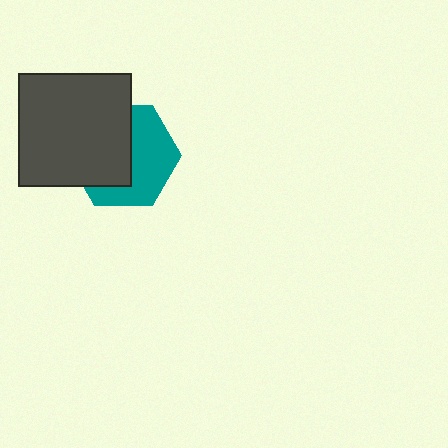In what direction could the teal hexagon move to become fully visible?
The teal hexagon could move toward the lower-right. That would shift it out from behind the dark gray square entirely.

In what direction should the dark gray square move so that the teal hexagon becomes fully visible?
The dark gray square should move toward the upper-left. That is the shortest direction to clear the overlap and leave the teal hexagon fully visible.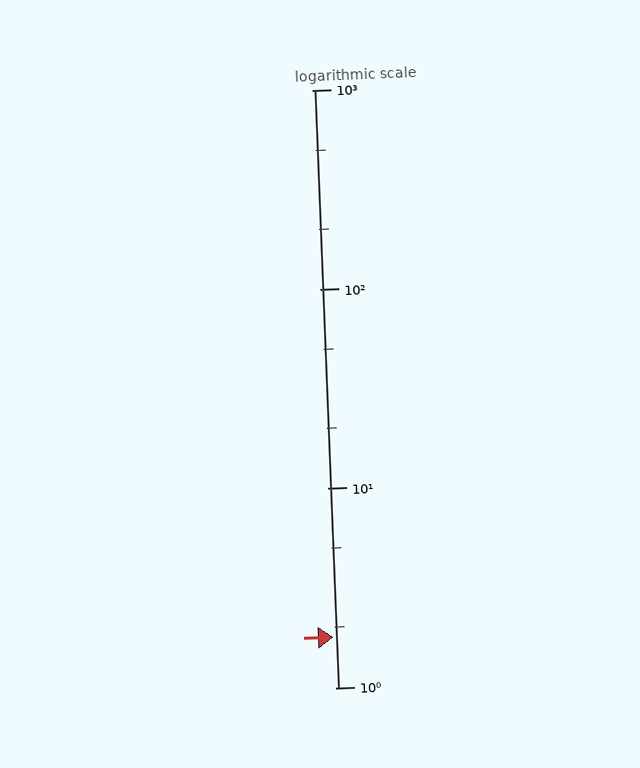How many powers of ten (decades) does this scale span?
The scale spans 3 decades, from 1 to 1000.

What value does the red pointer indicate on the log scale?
The pointer indicates approximately 1.8.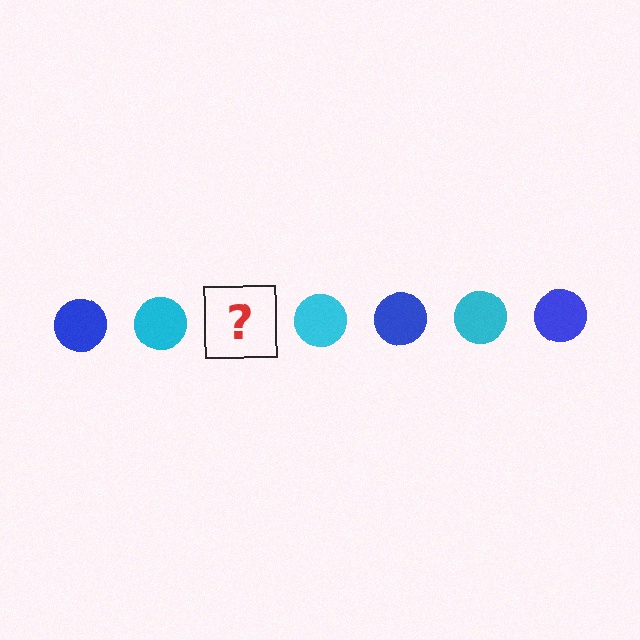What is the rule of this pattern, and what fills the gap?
The rule is that the pattern cycles through blue, cyan circles. The gap should be filled with a blue circle.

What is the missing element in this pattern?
The missing element is a blue circle.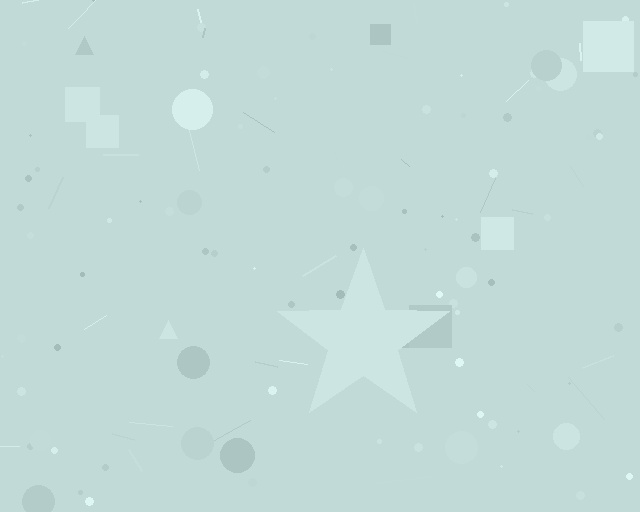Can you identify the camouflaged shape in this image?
The camouflaged shape is a star.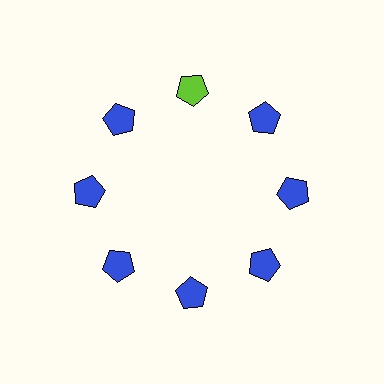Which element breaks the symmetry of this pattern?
The lime pentagon at roughly the 12 o'clock position breaks the symmetry. All other shapes are blue pentagons.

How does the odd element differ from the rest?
It has a different color: lime instead of blue.